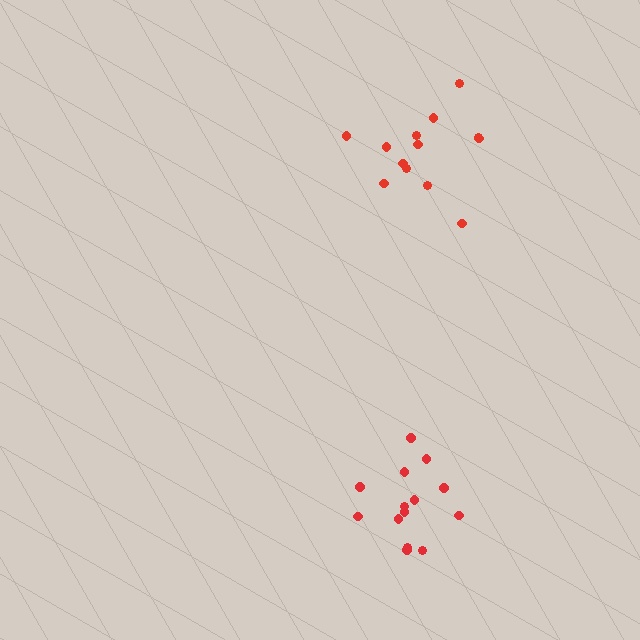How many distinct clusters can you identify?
There are 2 distinct clusters.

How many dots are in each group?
Group 1: 13 dots, Group 2: 14 dots (27 total).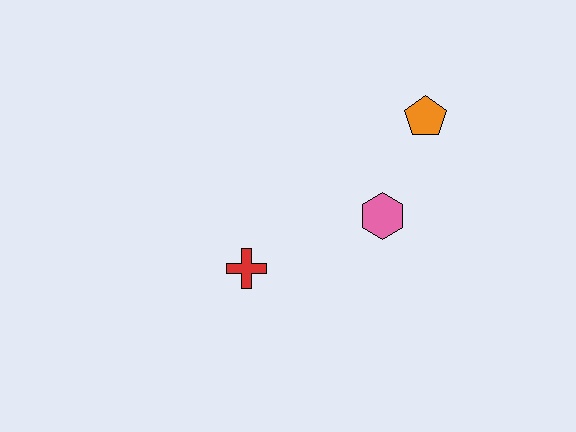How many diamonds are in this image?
There are no diamonds.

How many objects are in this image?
There are 3 objects.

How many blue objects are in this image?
There are no blue objects.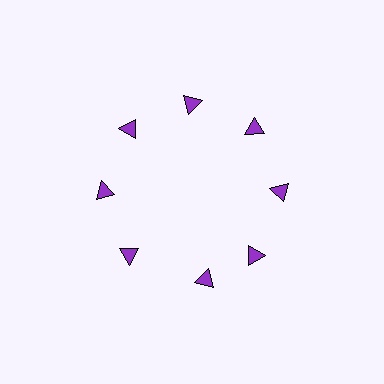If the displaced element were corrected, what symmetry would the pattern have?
It would have 8-fold rotational symmetry — the pattern would map onto itself every 45 degrees.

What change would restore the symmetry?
The symmetry would be restored by rotating it back into even spacing with its neighbors so that all 8 triangles sit at equal angles and equal distance from the center.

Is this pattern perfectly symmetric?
No. The 8 purple triangles are arranged in a ring, but one element near the 6 o'clock position is rotated out of alignment along the ring, breaking the 8-fold rotational symmetry.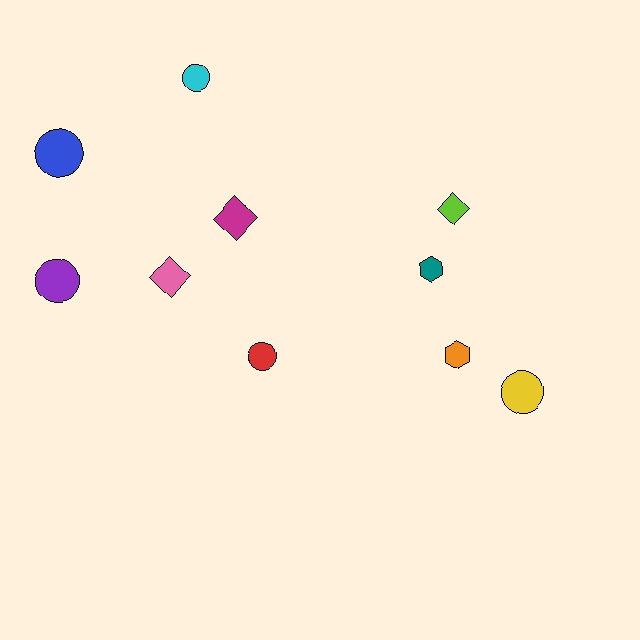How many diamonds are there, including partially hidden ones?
There are 3 diamonds.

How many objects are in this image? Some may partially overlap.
There are 10 objects.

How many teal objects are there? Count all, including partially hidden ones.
There is 1 teal object.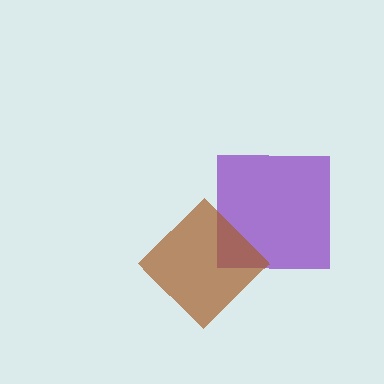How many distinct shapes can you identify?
There are 2 distinct shapes: a purple square, a brown diamond.